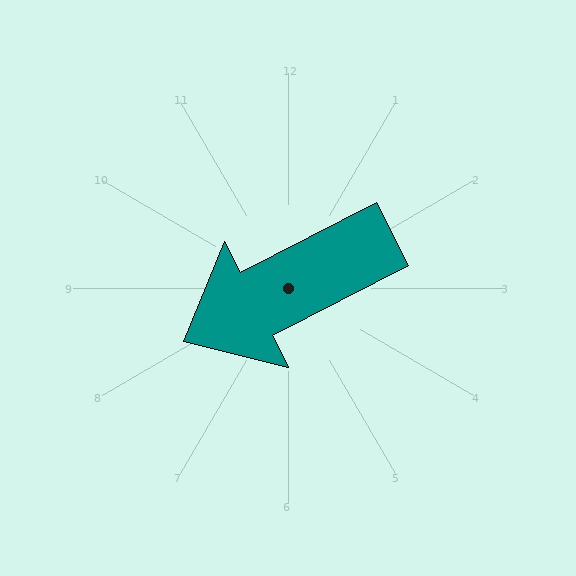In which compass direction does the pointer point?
Southwest.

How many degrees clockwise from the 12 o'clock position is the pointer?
Approximately 243 degrees.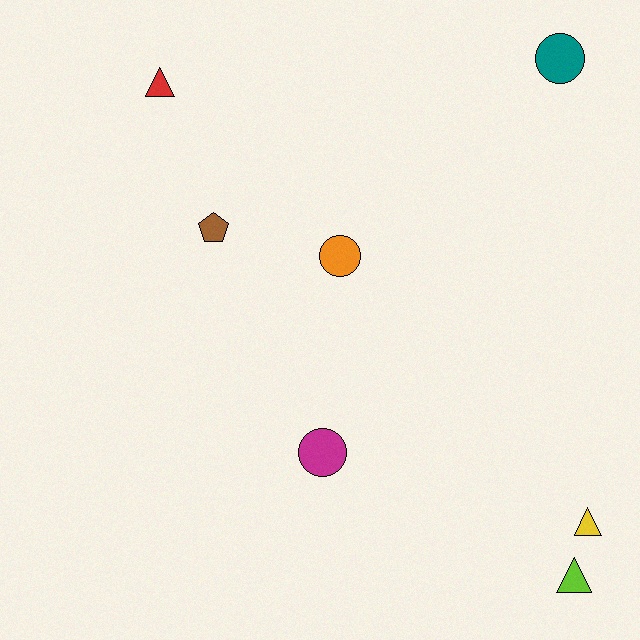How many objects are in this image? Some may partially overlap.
There are 7 objects.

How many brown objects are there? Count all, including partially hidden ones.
There is 1 brown object.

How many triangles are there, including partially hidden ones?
There are 3 triangles.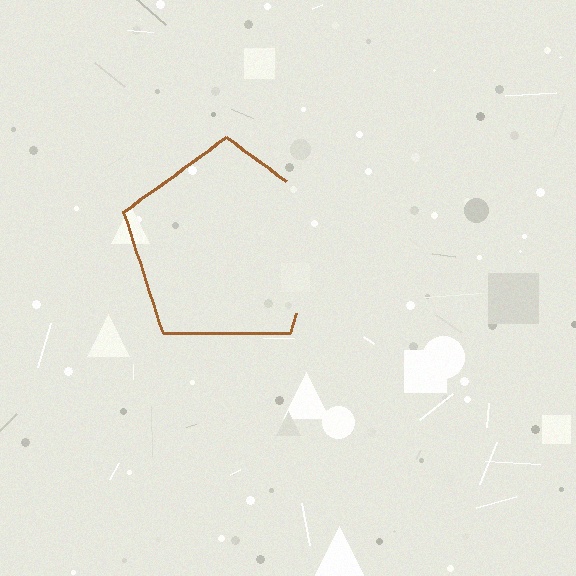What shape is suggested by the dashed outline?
The dashed outline suggests a pentagon.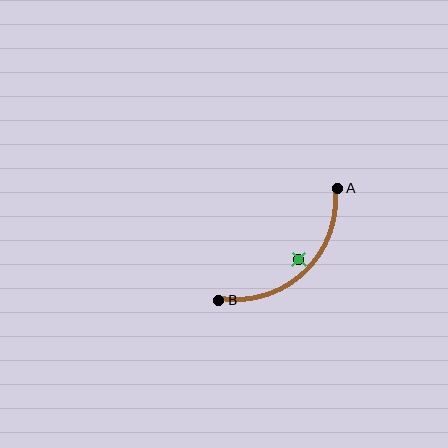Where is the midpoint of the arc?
The arc midpoint is the point on the curve farthest from the straight line joining A and B. It sits below and to the right of that line.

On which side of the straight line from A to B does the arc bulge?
The arc bulges below and to the right of the straight line connecting A and B.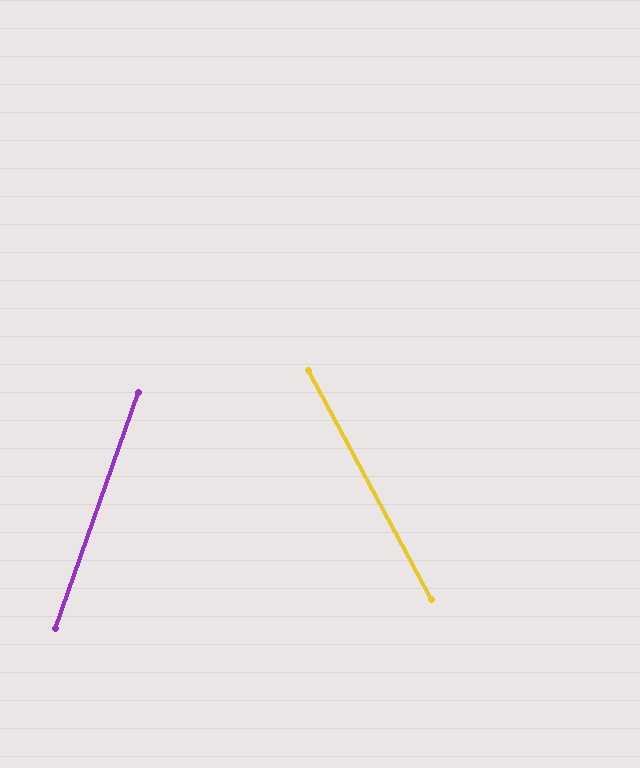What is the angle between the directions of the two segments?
Approximately 48 degrees.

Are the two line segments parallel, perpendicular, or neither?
Neither parallel nor perpendicular — they differ by about 48°.